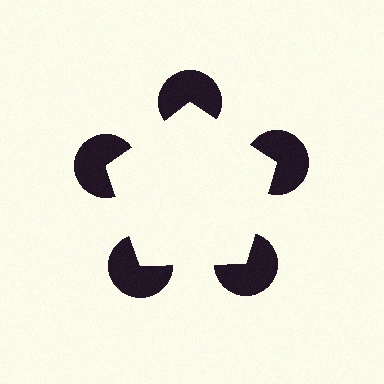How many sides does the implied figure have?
5 sides.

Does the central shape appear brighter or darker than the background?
It typically appears slightly brighter than the background, even though no actual brightness change is drawn.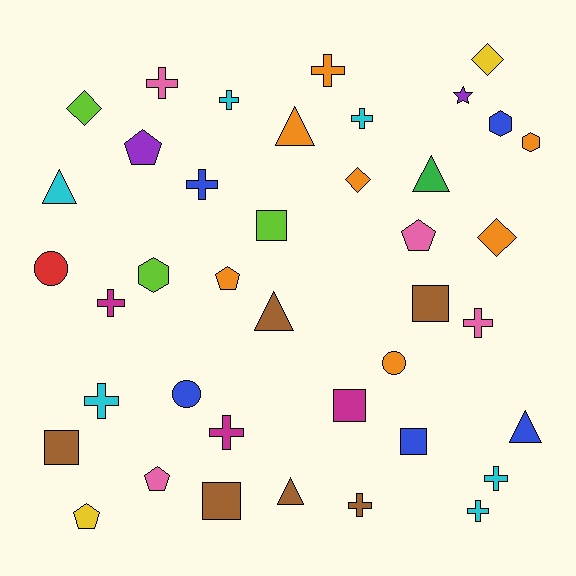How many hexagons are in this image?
There are 3 hexagons.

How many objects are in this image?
There are 40 objects.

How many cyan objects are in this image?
There are 6 cyan objects.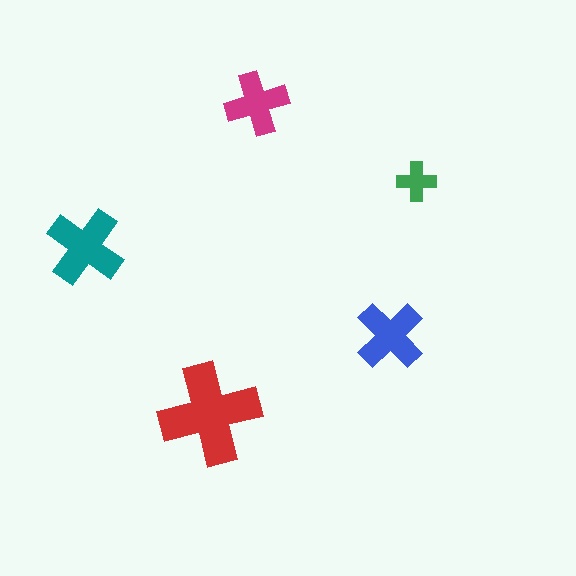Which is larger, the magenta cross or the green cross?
The magenta one.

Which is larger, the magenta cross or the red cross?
The red one.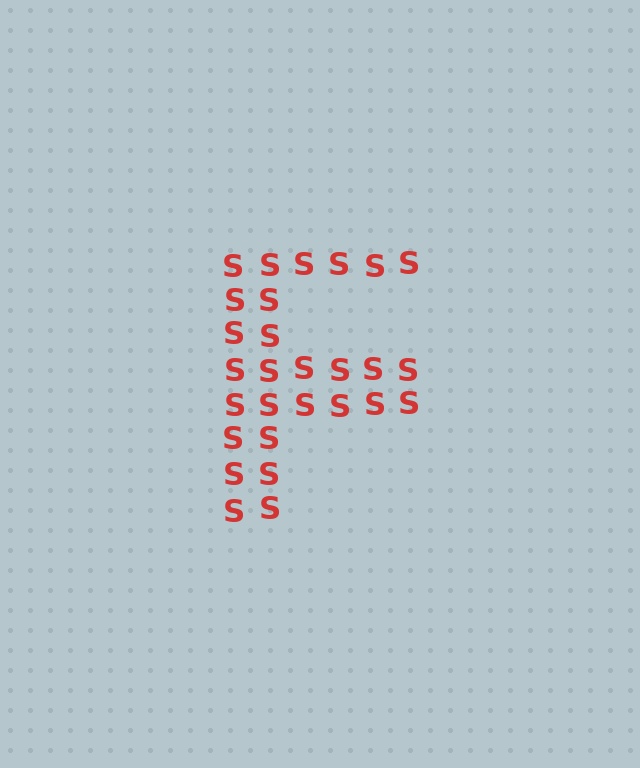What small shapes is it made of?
It is made of small letter S's.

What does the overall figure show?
The overall figure shows the letter F.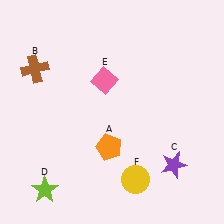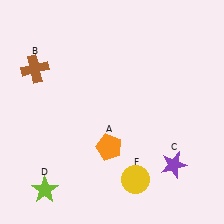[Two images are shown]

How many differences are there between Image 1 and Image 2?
There is 1 difference between the two images.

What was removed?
The pink diamond (E) was removed in Image 2.